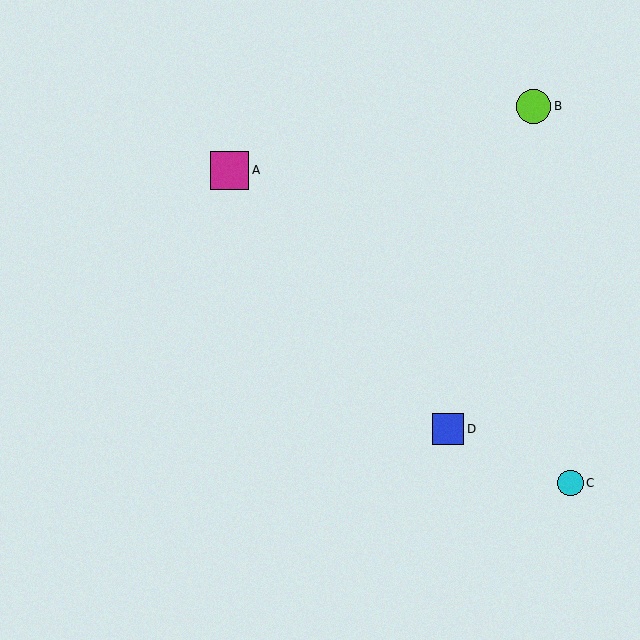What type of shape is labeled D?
Shape D is a blue square.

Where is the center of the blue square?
The center of the blue square is at (448, 429).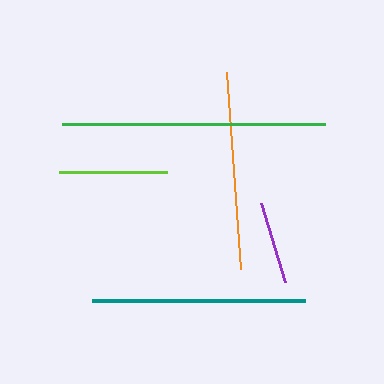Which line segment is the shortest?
The purple line is the shortest at approximately 82 pixels.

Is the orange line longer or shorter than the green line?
The green line is longer than the orange line.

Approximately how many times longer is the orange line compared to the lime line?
The orange line is approximately 1.8 times the length of the lime line.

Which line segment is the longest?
The green line is the longest at approximately 264 pixels.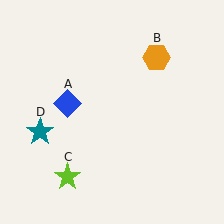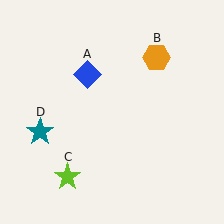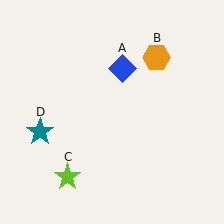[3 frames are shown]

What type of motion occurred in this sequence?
The blue diamond (object A) rotated clockwise around the center of the scene.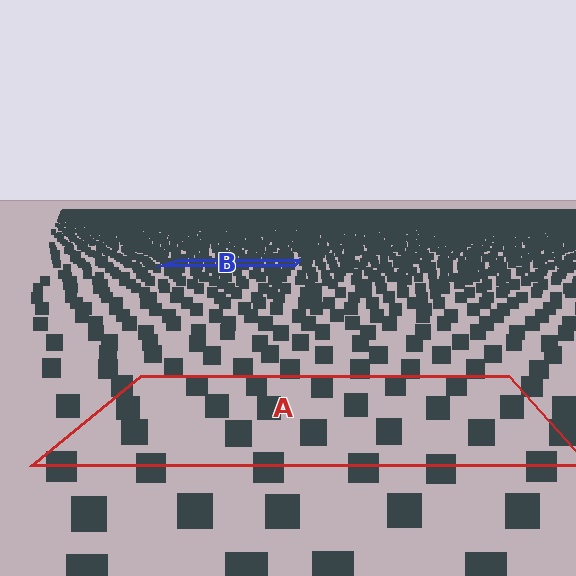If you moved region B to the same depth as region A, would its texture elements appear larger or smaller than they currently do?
They would appear larger. At a closer depth, the same texture elements are projected at a bigger on-screen size.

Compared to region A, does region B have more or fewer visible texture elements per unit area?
Region B has more texture elements per unit area — they are packed more densely because it is farther away.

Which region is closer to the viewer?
Region A is closer. The texture elements there are larger and more spread out.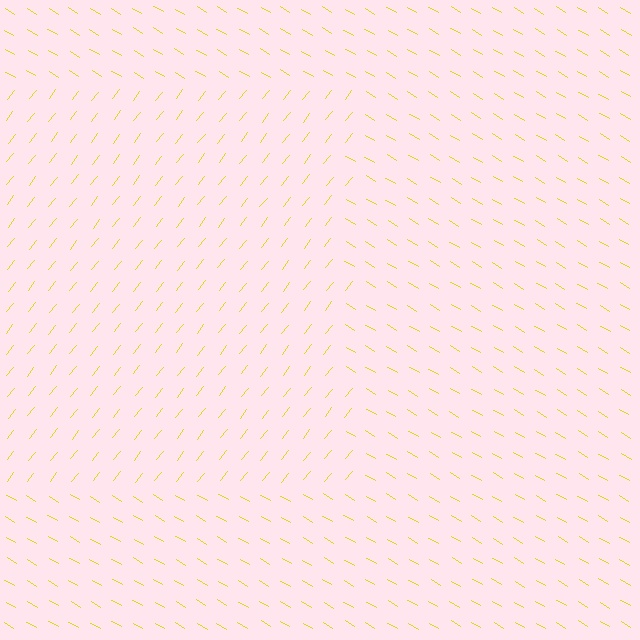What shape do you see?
I see a rectangle.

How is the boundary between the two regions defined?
The boundary is defined purely by a change in line orientation (approximately 82 degrees difference). All lines are the same color and thickness.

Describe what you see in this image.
The image is filled with small yellow line segments. A rectangle region in the image has lines oriented differently from the surrounding lines, creating a visible texture boundary.